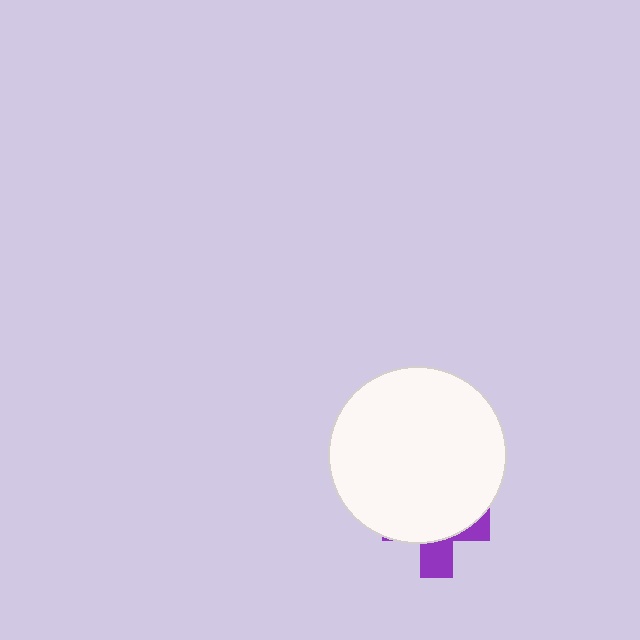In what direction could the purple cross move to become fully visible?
The purple cross could move down. That would shift it out from behind the white circle entirely.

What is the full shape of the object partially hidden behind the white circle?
The partially hidden object is a purple cross.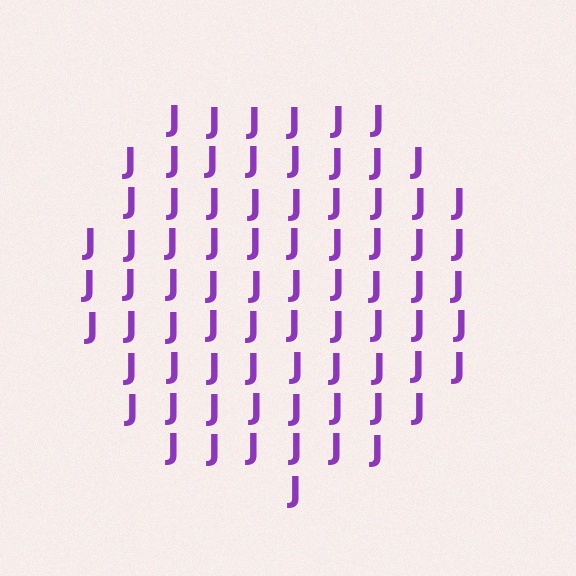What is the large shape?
The large shape is a circle.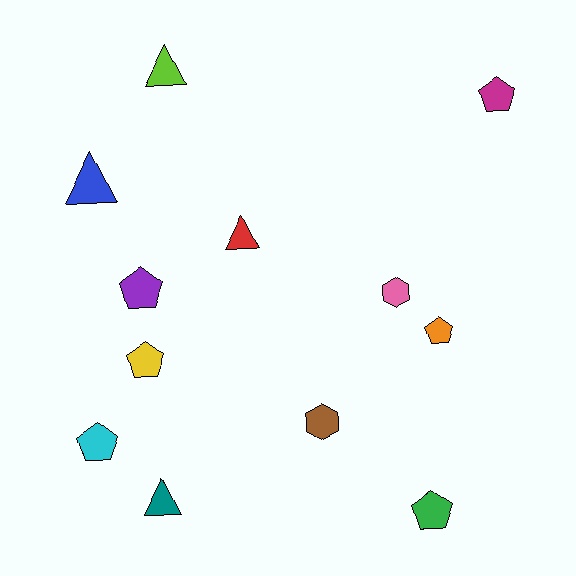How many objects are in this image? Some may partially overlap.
There are 12 objects.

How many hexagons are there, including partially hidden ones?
There are 2 hexagons.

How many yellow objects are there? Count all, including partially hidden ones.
There is 1 yellow object.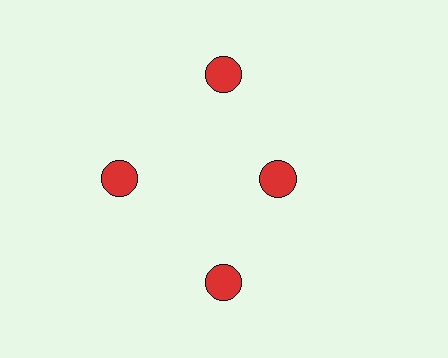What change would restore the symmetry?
The symmetry would be restored by moving it outward, back onto the ring so that all 4 circles sit at equal angles and equal distance from the center.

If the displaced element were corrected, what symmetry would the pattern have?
It would have 4-fold rotational symmetry — the pattern would map onto itself every 90 degrees.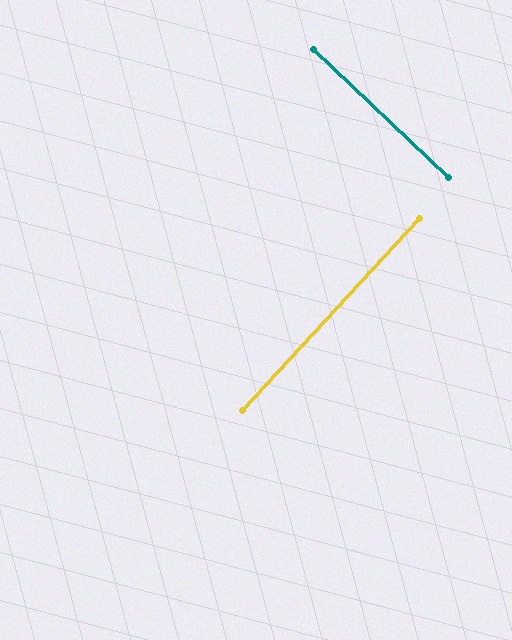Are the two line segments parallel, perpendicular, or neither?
Perpendicular — they meet at approximately 89°.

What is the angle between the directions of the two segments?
Approximately 89 degrees.